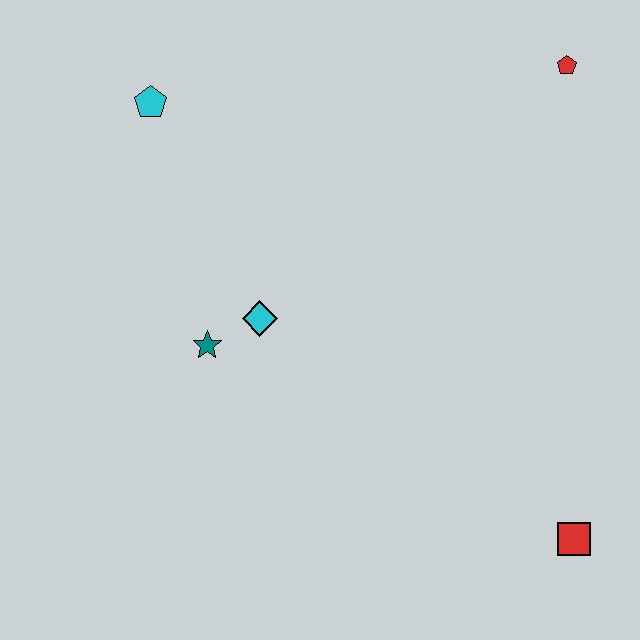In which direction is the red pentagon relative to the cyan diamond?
The red pentagon is to the right of the cyan diamond.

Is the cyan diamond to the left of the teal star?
No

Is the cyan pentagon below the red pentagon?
Yes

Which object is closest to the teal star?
The cyan diamond is closest to the teal star.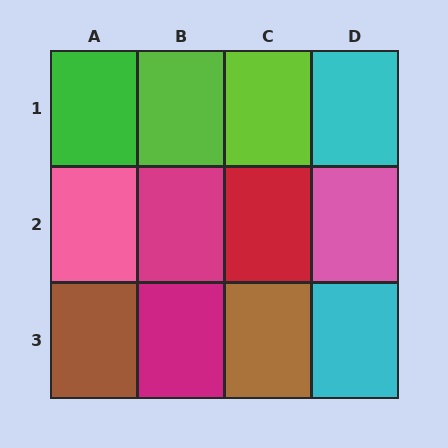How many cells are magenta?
2 cells are magenta.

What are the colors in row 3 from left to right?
Brown, magenta, brown, cyan.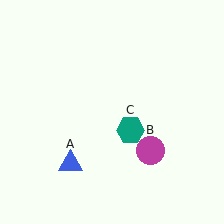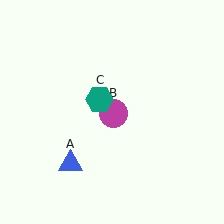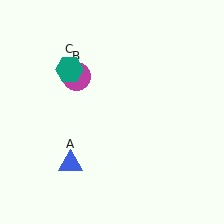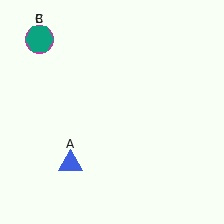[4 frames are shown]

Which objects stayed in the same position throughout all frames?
Blue triangle (object A) remained stationary.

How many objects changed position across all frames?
2 objects changed position: magenta circle (object B), teal hexagon (object C).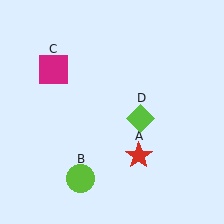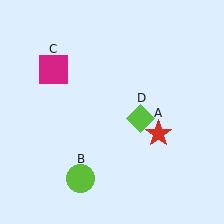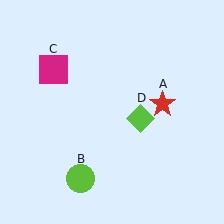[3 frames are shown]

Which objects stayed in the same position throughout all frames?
Lime circle (object B) and magenta square (object C) and lime diamond (object D) remained stationary.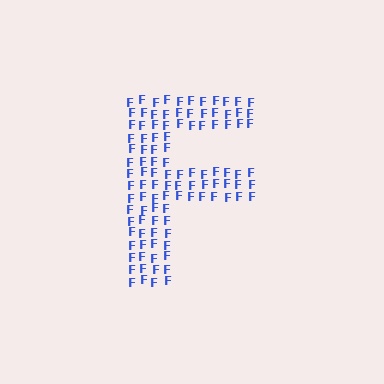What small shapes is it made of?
It is made of small letter F's.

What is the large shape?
The large shape is the letter F.